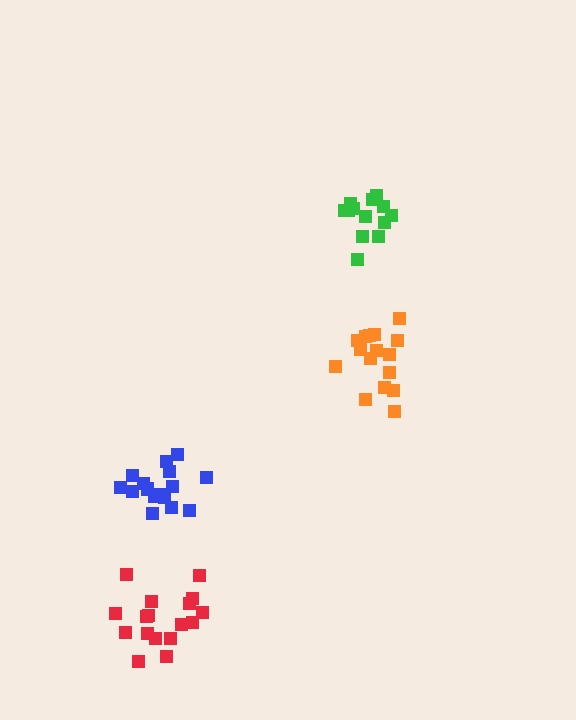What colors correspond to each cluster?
The clusters are colored: blue, green, orange, red.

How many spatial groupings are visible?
There are 4 spatial groupings.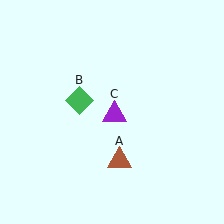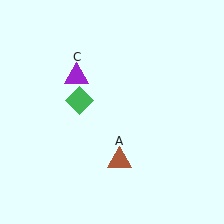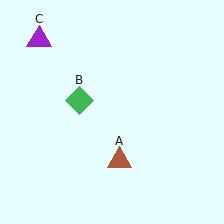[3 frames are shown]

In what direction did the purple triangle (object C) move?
The purple triangle (object C) moved up and to the left.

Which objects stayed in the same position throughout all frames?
Brown triangle (object A) and green diamond (object B) remained stationary.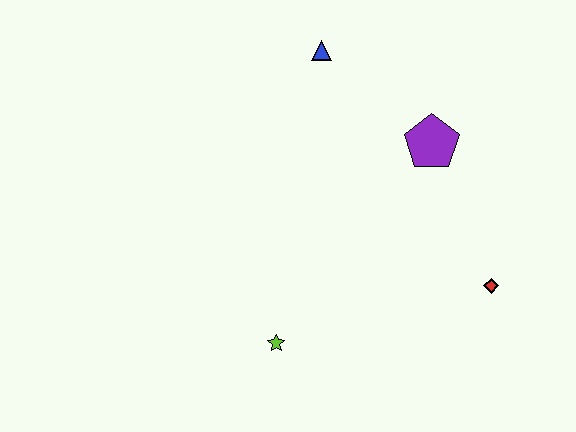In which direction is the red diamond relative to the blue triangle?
The red diamond is below the blue triangle.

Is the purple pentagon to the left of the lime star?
No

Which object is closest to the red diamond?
The purple pentagon is closest to the red diamond.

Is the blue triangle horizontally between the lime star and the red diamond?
Yes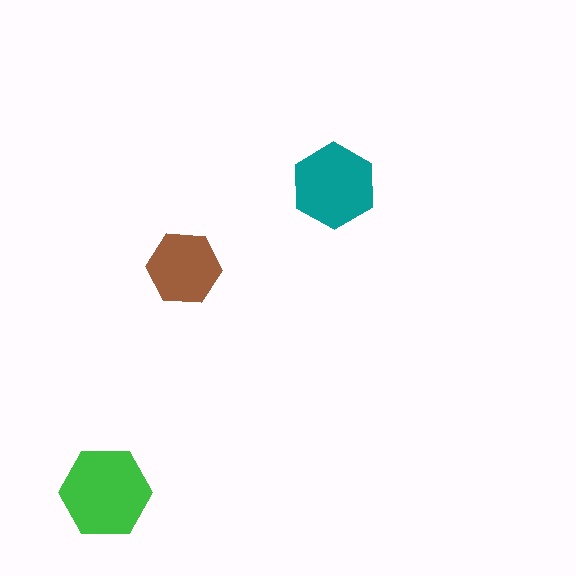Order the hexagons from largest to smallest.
the green one, the teal one, the brown one.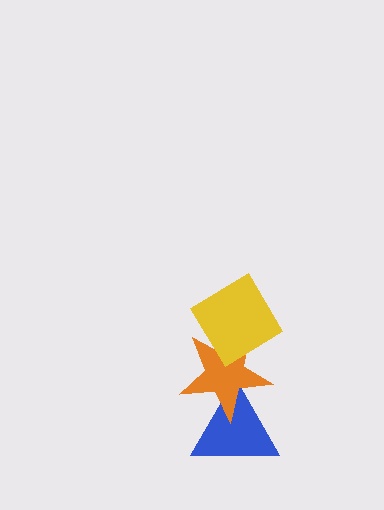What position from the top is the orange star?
The orange star is 2nd from the top.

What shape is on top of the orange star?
The yellow diamond is on top of the orange star.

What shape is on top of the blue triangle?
The orange star is on top of the blue triangle.